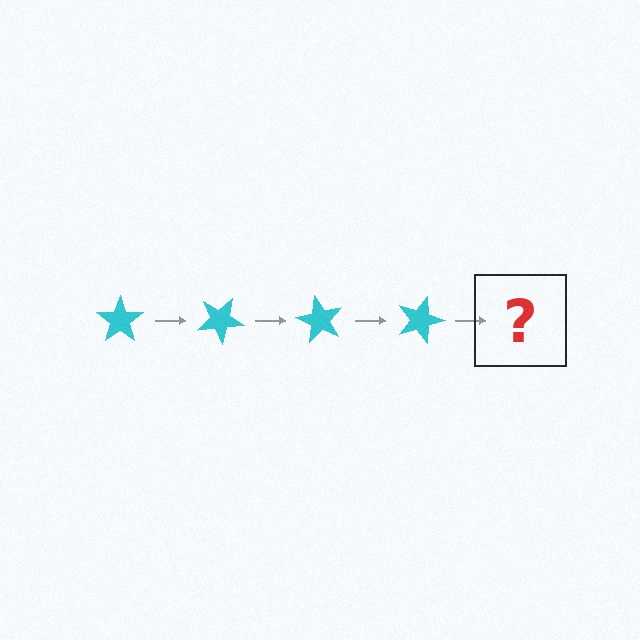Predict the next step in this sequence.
The next step is a cyan star rotated 120 degrees.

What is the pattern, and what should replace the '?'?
The pattern is that the star rotates 30 degrees each step. The '?' should be a cyan star rotated 120 degrees.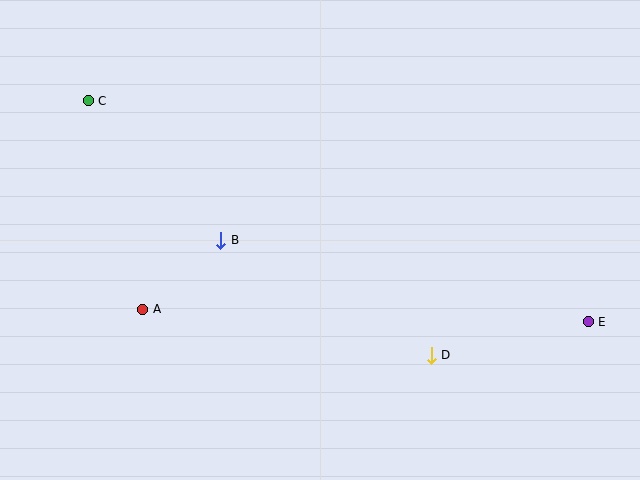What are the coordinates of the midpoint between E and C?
The midpoint between E and C is at (338, 211).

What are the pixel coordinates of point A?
Point A is at (143, 309).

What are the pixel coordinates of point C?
Point C is at (88, 101).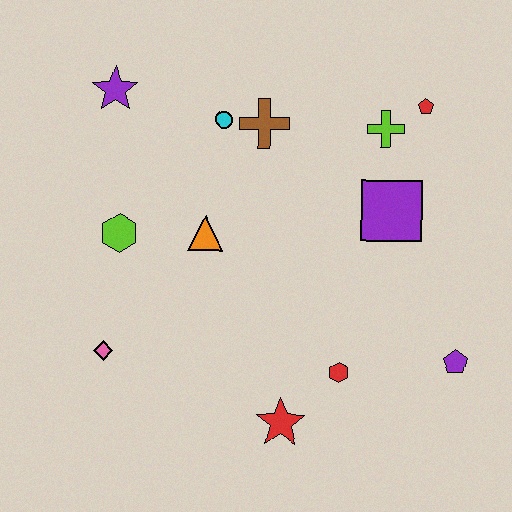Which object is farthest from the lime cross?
The pink diamond is farthest from the lime cross.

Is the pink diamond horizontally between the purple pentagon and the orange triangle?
No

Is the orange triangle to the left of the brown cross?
Yes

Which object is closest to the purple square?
The lime cross is closest to the purple square.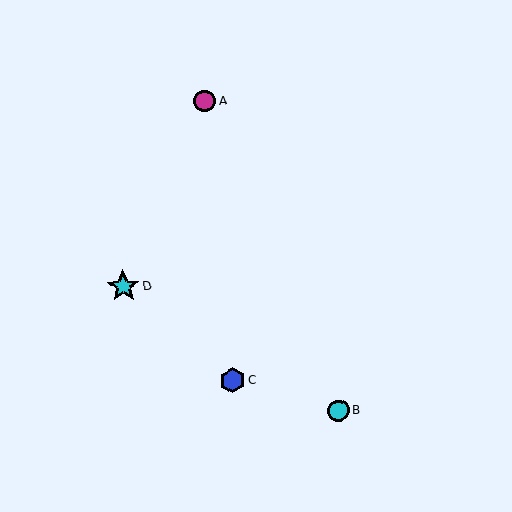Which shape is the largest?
The cyan star (labeled D) is the largest.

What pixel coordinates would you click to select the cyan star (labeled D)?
Click at (123, 287) to select the cyan star D.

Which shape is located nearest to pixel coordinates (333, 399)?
The cyan circle (labeled B) at (338, 410) is nearest to that location.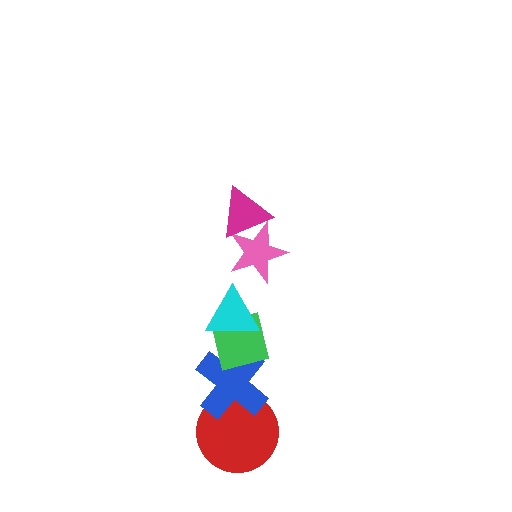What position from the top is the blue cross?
The blue cross is 5th from the top.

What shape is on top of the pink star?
The magenta triangle is on top of the pink star.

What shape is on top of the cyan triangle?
The pink star is on top of the cyan triangle.